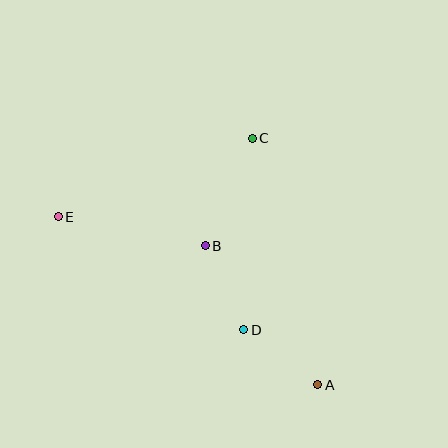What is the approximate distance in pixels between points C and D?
The distance between C and D is approximately 192 pixels.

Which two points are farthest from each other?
Points A and E are farthest from each other.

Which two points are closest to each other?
Points B and D are closest to each other.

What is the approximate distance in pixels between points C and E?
The distance between C and E is approximately 209 pixels.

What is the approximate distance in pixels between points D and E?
The distance between D and E is approximately 217 pixels.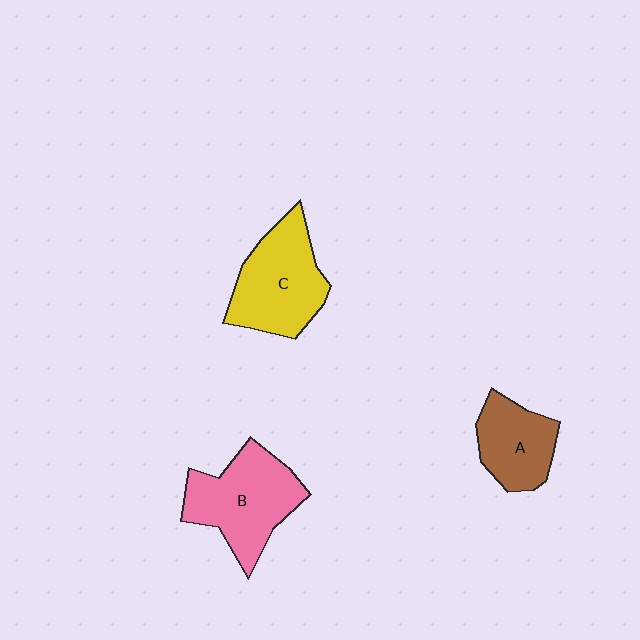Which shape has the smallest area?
Shape A (brown).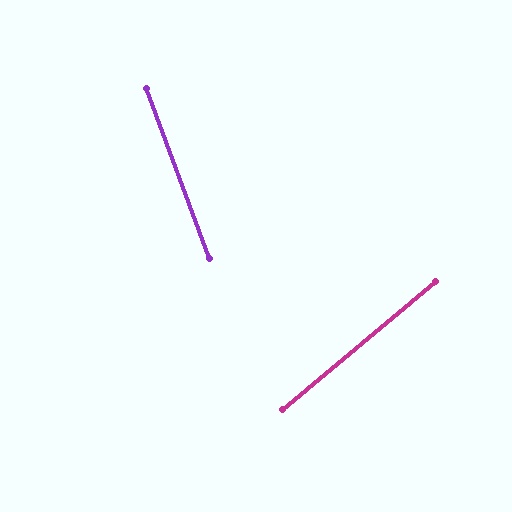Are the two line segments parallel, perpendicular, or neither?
Neither parallel nor perpendicular — they differ by about 71°.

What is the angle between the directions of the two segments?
Approximately 71 degrees.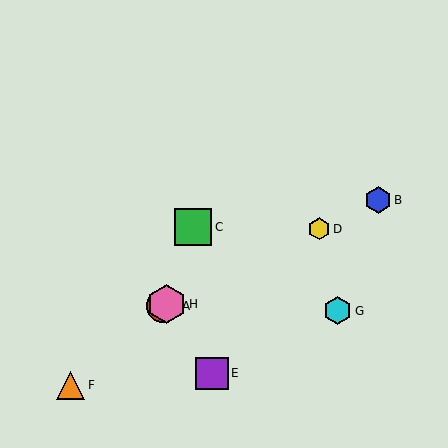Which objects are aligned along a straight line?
Objects A, B, D, H are aligned along a straight line.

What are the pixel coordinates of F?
Object F is at (71, 385).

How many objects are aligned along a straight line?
4 objects (A, B, D, H) are aligned along a straight line.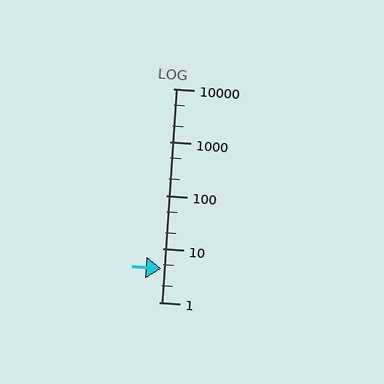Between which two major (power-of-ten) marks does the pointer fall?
The pointer is between 1 and 10.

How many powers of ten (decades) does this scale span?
The scale spans 4 decades, from 1 to 10000.